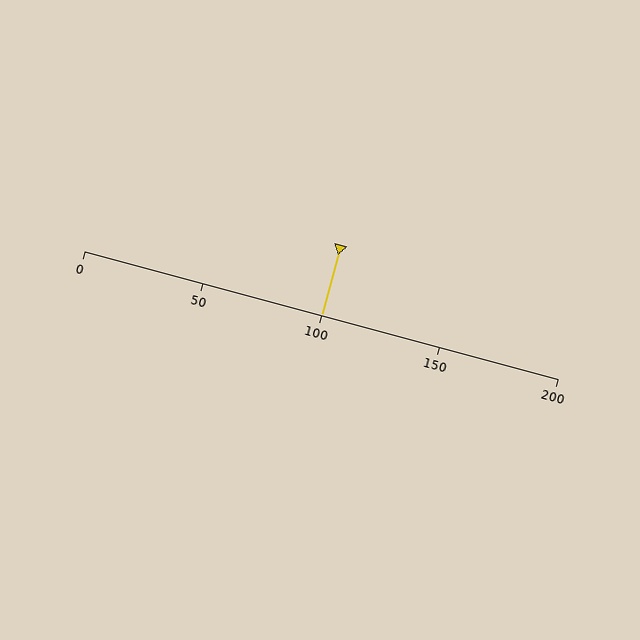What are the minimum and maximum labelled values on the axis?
The axis runs from 0 to 200.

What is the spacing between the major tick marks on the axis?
The major ticks are spaced 50 apart.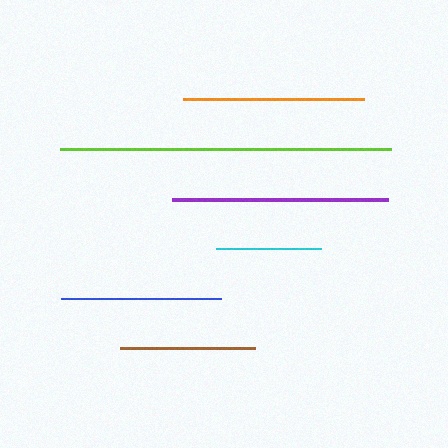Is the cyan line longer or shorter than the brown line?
The brown line is longer than the cyan line.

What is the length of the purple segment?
The purple segment is approximately 216 pixels long.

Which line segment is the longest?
The lime line is the longest at approximately 331 pixels.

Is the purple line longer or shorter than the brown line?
The purple line is longer than the brown line.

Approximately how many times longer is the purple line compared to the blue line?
The purple line is approximately 1.4 times the length of the blue line.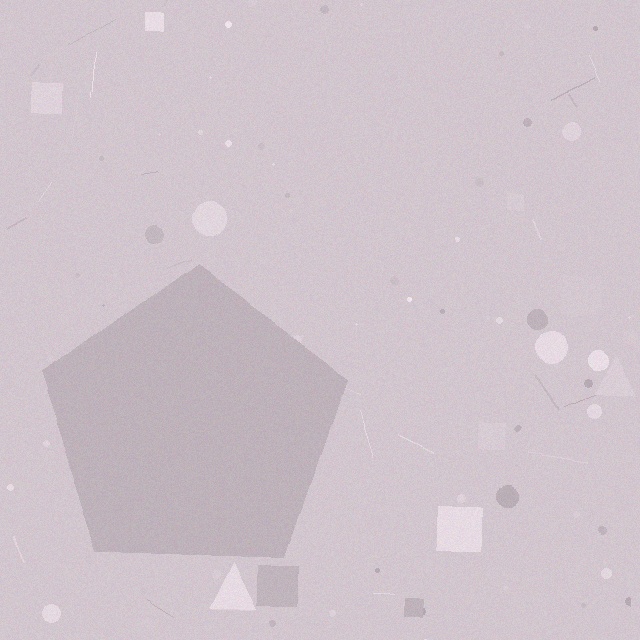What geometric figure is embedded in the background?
A pentagon is embedded in the background.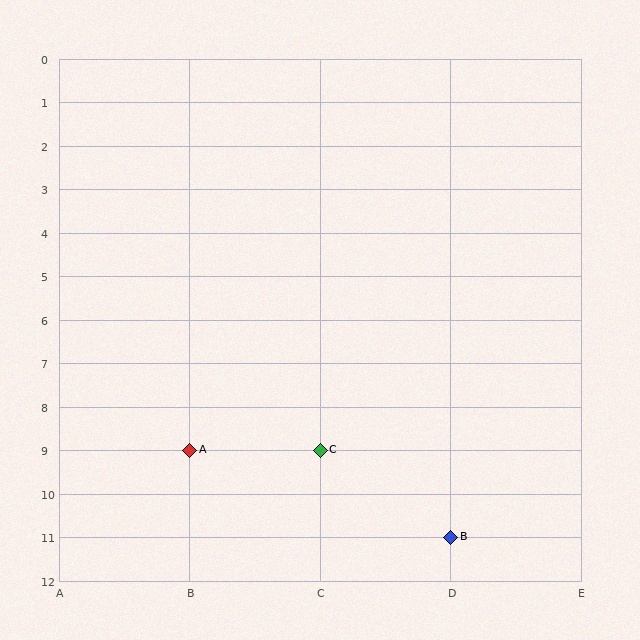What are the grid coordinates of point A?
Point A is at grid coordinates (B, 9).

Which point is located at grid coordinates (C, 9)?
Point C is at (C, 9).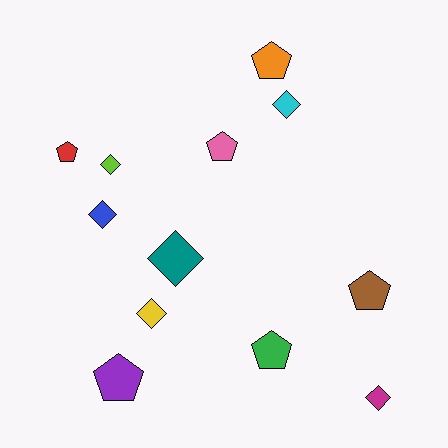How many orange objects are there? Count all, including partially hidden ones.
There is 1 orange object.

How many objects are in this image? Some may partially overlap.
There are 12 objects.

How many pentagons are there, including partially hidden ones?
There are 6 pentagons.